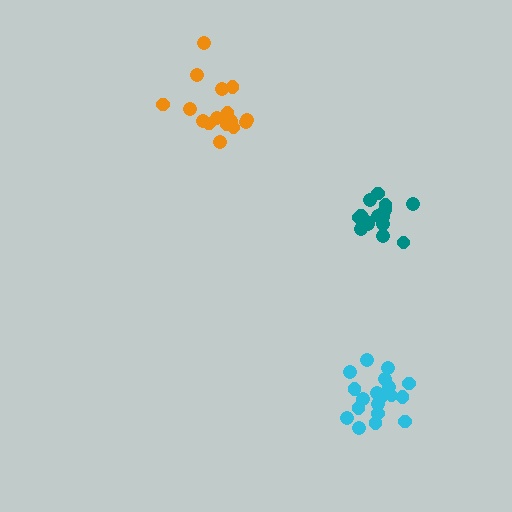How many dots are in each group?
Group 1: 16 dots, Group 2: 15 dots, Group 3: 19 dots (50 total).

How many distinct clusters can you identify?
There are 3 distinct clusters.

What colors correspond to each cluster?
The clusters are colored: orange, teal, cyan.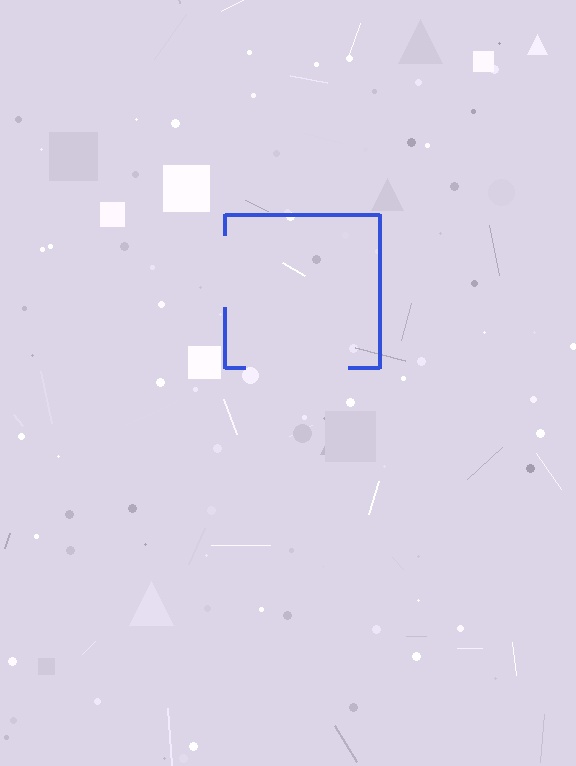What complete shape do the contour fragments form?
The contour fragments form a square.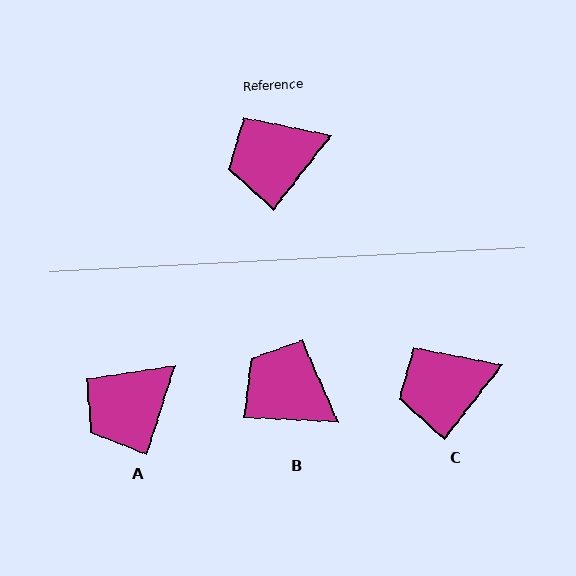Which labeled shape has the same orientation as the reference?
C.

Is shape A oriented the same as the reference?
No, it is off by about 20 degrees.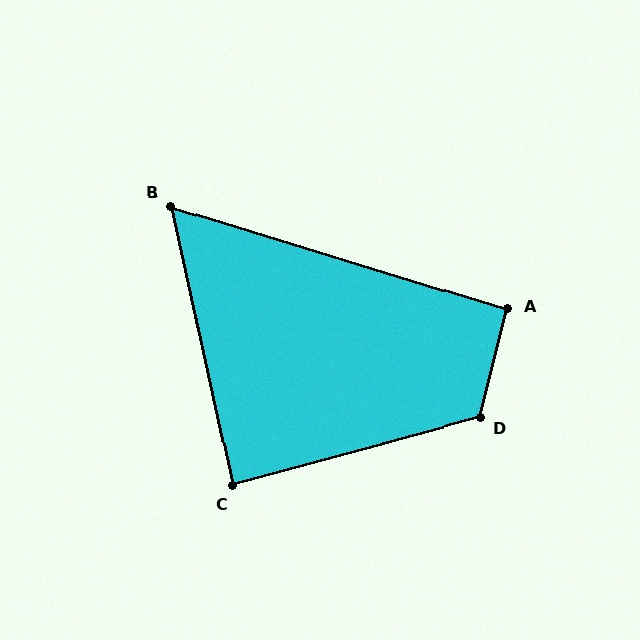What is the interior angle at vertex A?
Approximately 93 degrees (approximately right).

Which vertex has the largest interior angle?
D, at approximately 119 degrees.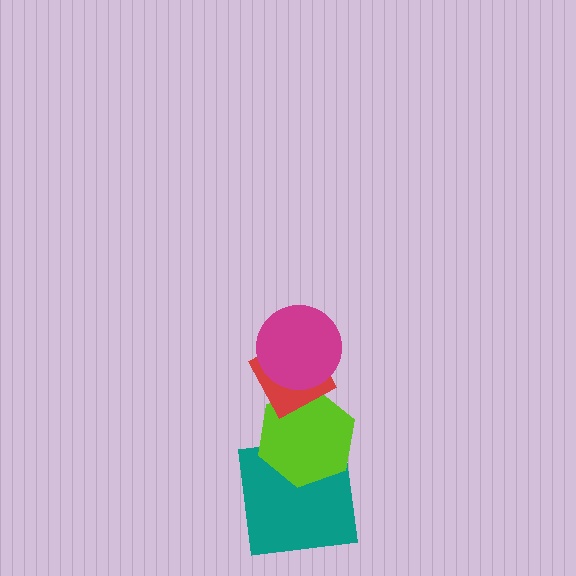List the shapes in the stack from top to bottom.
From top to bottom: the magenta circle, the red diamond, the lime hexagon, the teal square.